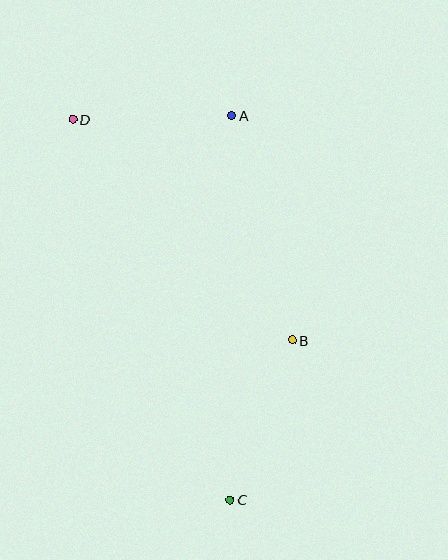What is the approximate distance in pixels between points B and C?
The distance between B and C is approximately 171 pixels.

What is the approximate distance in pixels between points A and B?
The distance between A and B is approximately 233 pixels.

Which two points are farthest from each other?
Points C and D are farthest from each other.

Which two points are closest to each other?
Points A and D are closest to each other.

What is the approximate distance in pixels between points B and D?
The distance between B and D is approximately 311 pixels.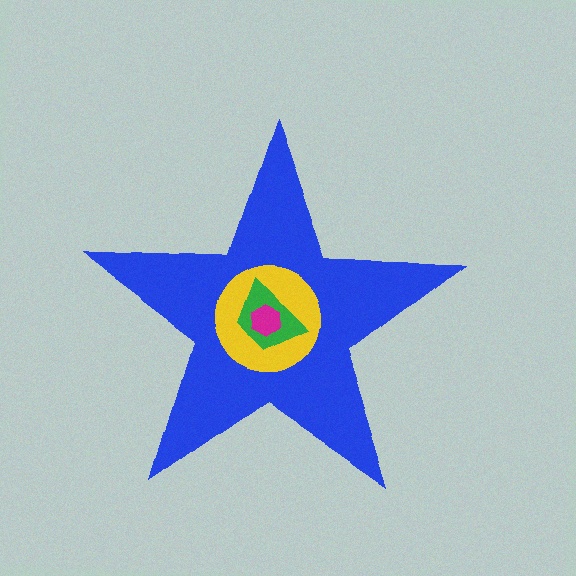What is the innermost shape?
The magenta hexagon.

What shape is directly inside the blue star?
The yellow circle.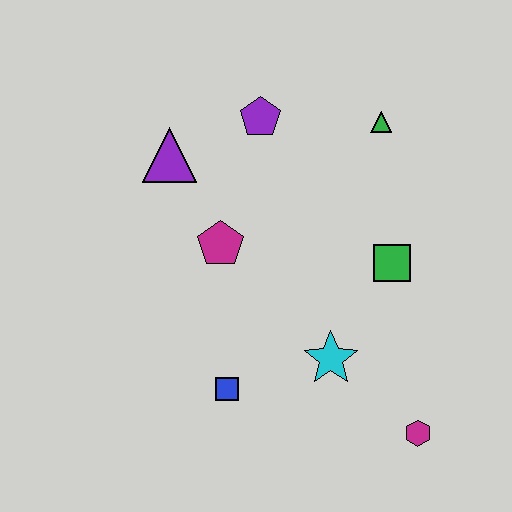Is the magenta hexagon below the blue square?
Yes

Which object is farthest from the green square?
The purple triangle is farthest from the green square.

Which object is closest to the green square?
The cyan star is closest to the green square.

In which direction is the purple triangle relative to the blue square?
The purple triangle is above the blue square.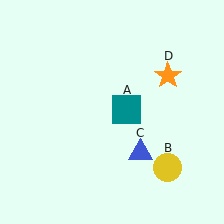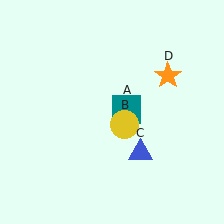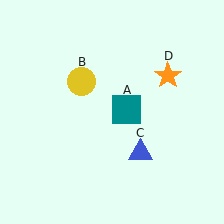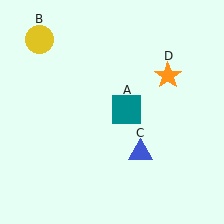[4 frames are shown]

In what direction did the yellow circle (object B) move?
The yellow circle (object B) moved up and to the left.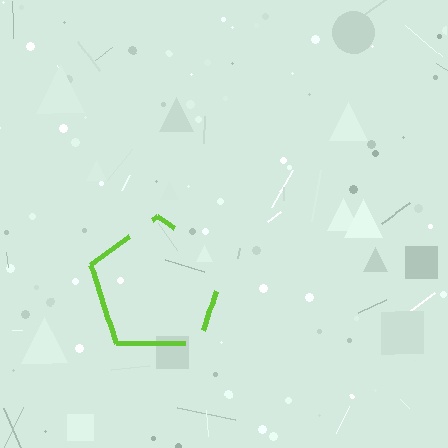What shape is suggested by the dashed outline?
The dashed outline suggests a pentagon.